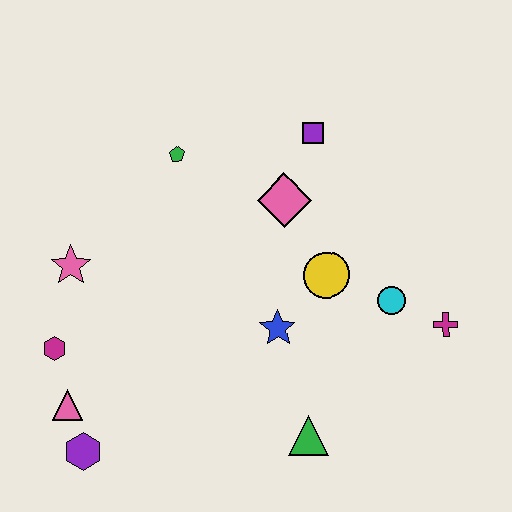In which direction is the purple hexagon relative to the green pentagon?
The purple hexagon is below the green pentagon.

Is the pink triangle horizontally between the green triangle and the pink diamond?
No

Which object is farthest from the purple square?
The purple hexagon is farthest from the purple square.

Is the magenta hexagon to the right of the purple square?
No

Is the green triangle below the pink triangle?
Yes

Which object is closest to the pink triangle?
The purple hexagon is closest to the pink triangle.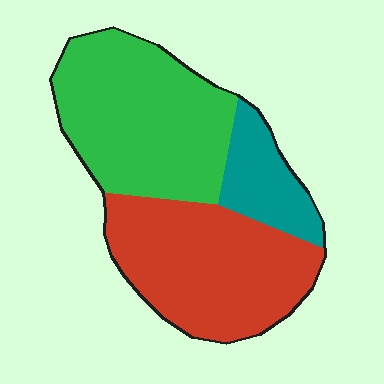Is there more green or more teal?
Green.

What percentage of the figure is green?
Green takes up about two fifths (2/5) of the figure.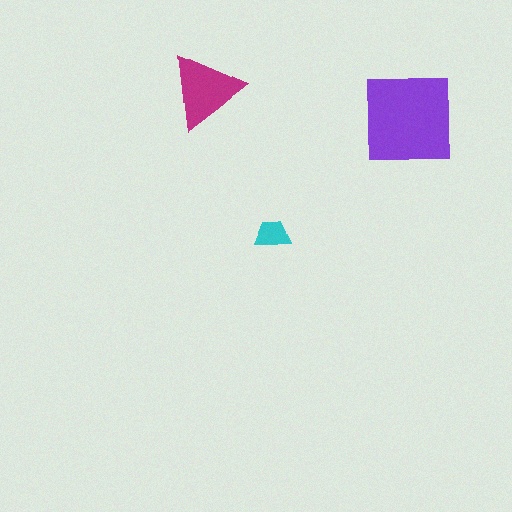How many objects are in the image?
There are 3 objects in the image.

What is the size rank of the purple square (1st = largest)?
1st.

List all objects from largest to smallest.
The purple square, the magenta triangle, the cyan trapezoid.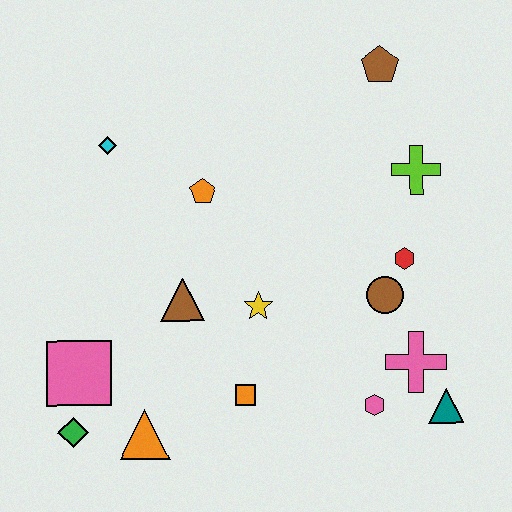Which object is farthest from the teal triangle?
The cyan diamond is farthest from the teal triangle.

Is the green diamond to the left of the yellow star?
Yes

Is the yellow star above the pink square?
Yes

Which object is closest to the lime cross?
The red hexagon is closest to the lime cross.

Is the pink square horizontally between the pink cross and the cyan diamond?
No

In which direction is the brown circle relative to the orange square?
The brown circle is to the right of the orange square.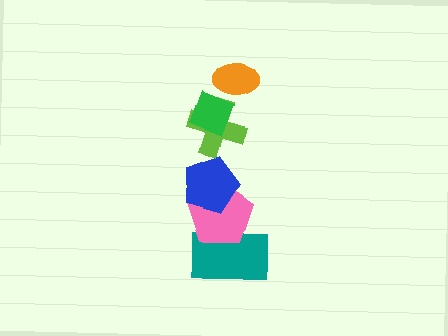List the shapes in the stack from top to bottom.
From top to bottom: the orange ellipse, the green diamond, the lime cross, the blue pentagon, the pink pentagon, the teal rectangle.